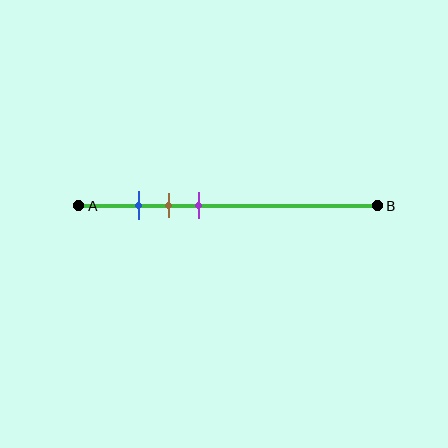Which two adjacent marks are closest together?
The blue and brown marks are the closest adjacent pair.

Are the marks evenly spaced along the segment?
Yes, the marks are approximately evenly spaced.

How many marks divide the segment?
There are 3 marks dividing the segment.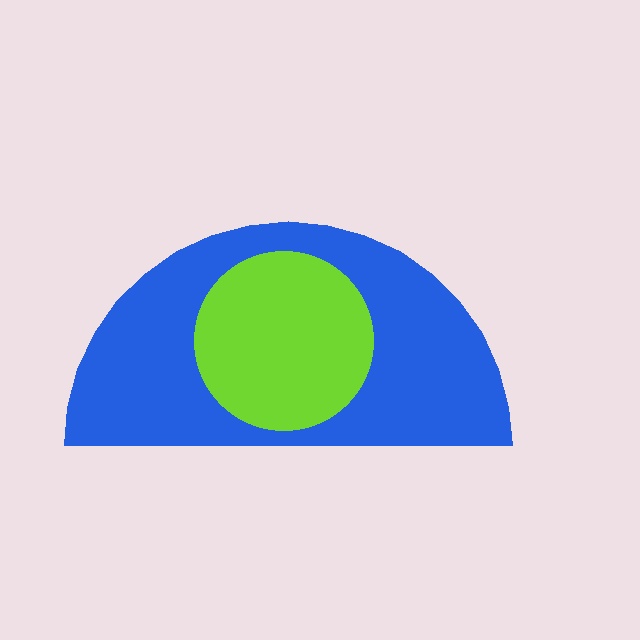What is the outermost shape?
The blue semicircle.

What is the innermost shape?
The lime circle.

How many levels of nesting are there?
2.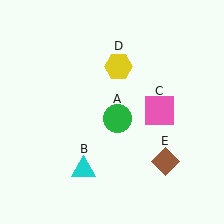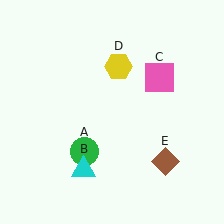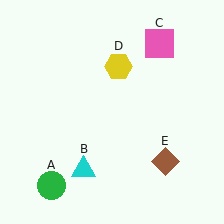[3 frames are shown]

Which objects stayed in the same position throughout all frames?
Cyan triangle (object B) and yellow hexagon (object D) and brown diamond (object E) remained stationary.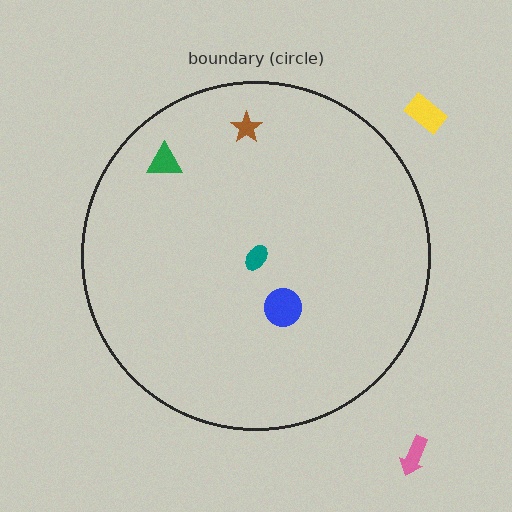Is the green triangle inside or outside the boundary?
Inside.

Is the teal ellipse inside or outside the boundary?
Inside.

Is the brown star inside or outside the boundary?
Inside.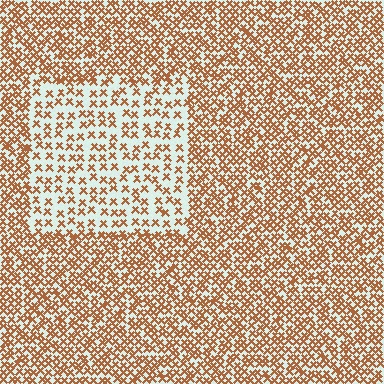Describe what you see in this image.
The image contains small brown elements arranged at two different densities. A rectangle-shaped region is visible where the elements are less densely packed than the surrounding area.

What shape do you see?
I see a rectangle.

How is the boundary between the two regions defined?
The boundary is defined by a change in element density (approximately 2.1x ratio). All elements are the same color, size, and shape.